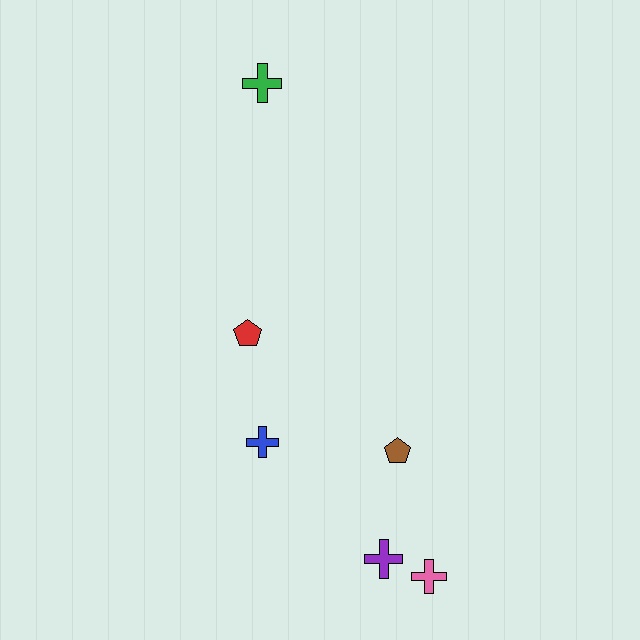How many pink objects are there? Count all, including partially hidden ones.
There is 1 pink object.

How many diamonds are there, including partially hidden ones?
There are no diamonds.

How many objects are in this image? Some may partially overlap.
There are 6 objects.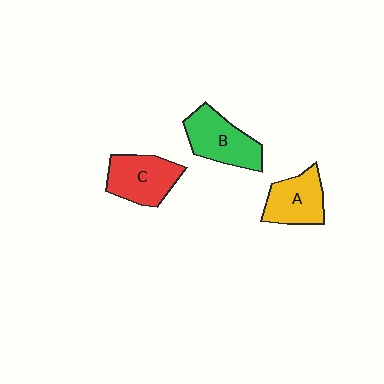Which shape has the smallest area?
Shape A (yellow).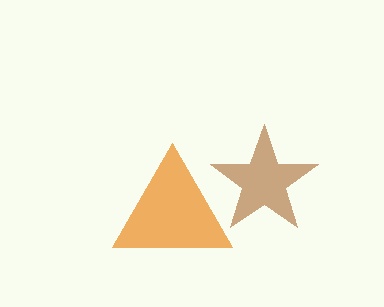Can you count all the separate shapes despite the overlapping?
Yes, there are 2 separate shapes.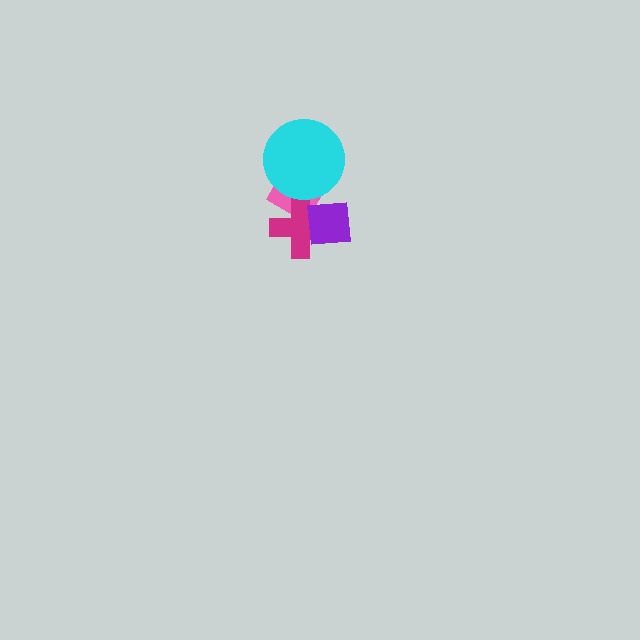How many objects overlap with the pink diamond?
3 objects overlap with the pink diamond.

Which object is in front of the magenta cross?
The purple square is in front of the magenta cross.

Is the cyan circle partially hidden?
No, no other shape covers it.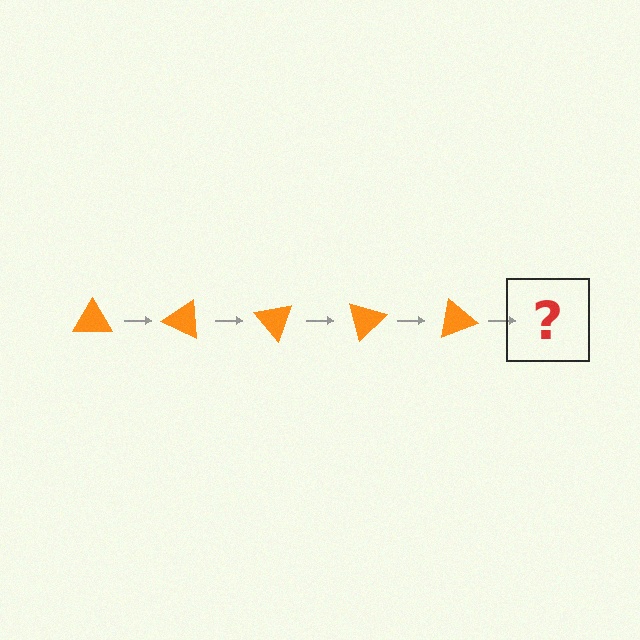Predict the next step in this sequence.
The next step is an orange triangle rotated 125 degrees.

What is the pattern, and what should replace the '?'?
The pattern is that the triangle rotates 25 degrees each step. The '?' should be an orange triangle rotated 125 degrees.